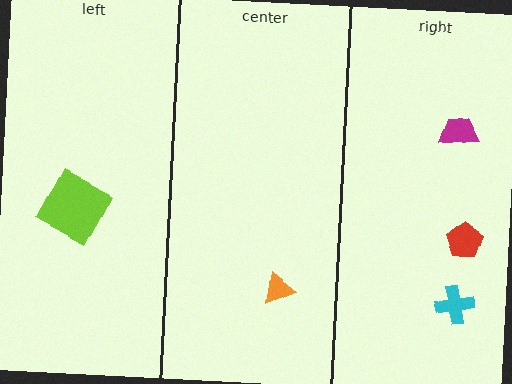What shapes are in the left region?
The lime square.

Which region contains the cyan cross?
The right region.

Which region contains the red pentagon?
The right region.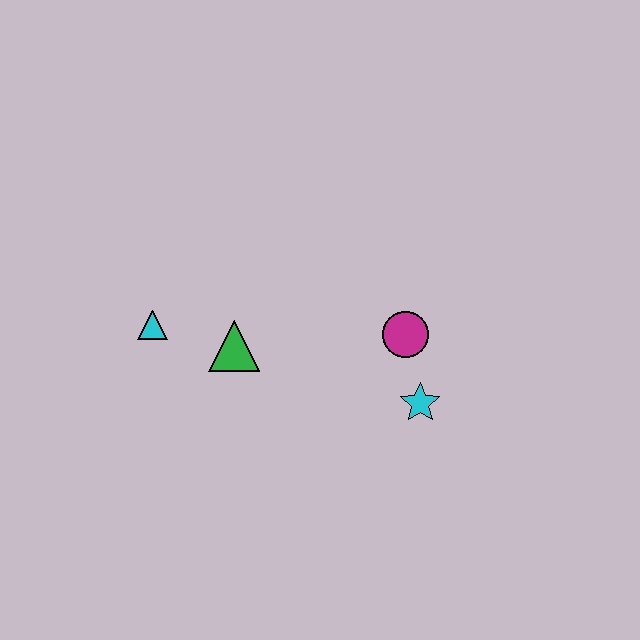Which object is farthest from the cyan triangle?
The cyan star is farthest from the cyan triangle.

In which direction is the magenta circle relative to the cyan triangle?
The magenta circle is to the right of the cyan triangle.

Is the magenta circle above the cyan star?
Yes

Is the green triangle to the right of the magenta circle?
No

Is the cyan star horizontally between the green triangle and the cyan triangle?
No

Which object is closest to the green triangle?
The cyan triangle is closest to the green triangle.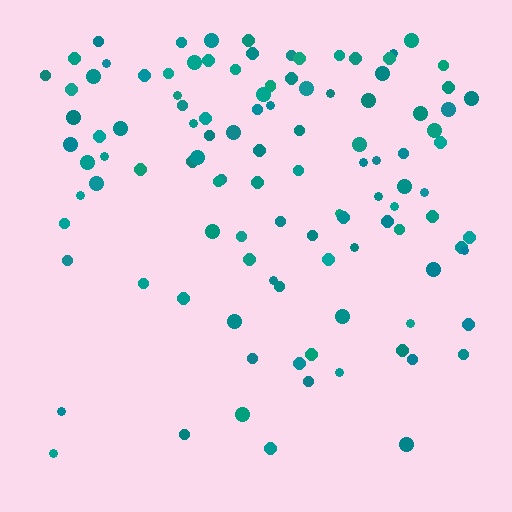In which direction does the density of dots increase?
From bottom to top, with the top side densest.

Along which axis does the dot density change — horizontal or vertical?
Vertical.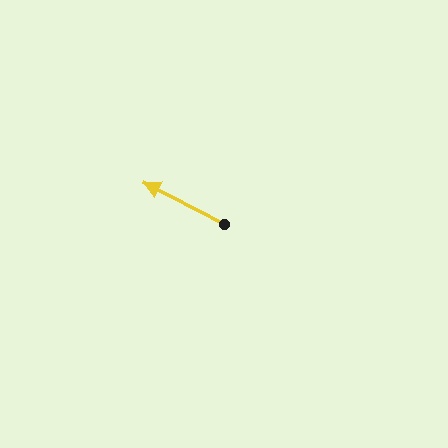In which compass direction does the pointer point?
Northwest.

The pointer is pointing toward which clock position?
Roughly 10 o'clock.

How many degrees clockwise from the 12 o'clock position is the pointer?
Approximately 298 degrees.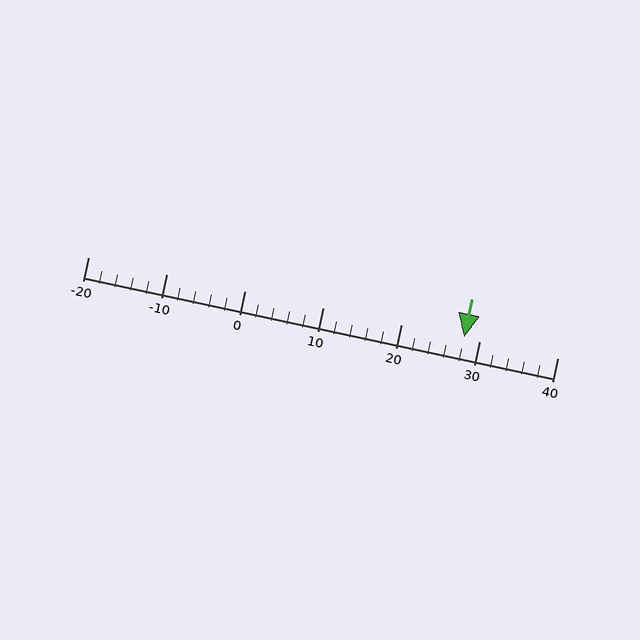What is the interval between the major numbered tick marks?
The major tick marks are spaced 10 units apart.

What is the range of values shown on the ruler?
The ruler shows values from -20 to 40.